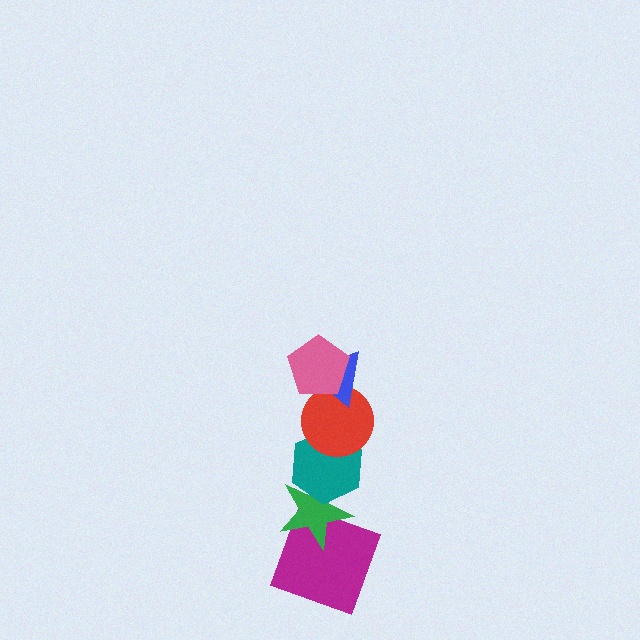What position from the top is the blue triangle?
The blue triangle is 2nd from the top.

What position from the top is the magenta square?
The magenta square is 6th from the top.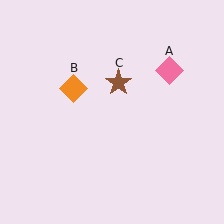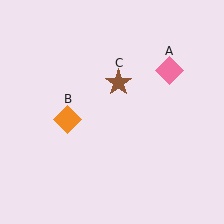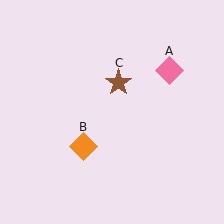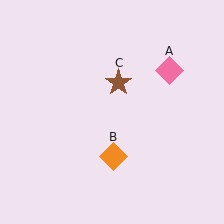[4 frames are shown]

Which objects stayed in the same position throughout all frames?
Pink diamond (object A) and brown star (object C) remained stationary.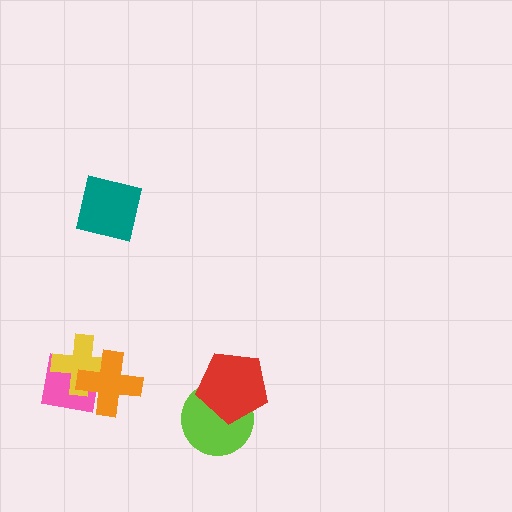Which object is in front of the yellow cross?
The orange cross is in front of the yellow cross.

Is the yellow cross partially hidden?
Yes, it is partially covered by another shape.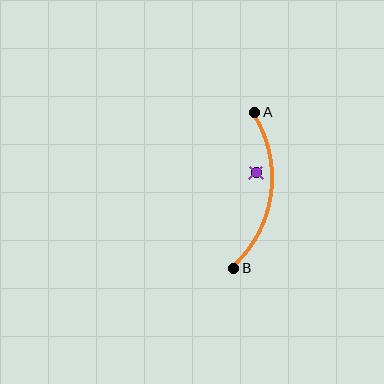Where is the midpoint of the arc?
The arc midpoint is the point on the curve farthest from the straight line joining A and B. It sits to the right of that line.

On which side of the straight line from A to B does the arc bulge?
The arc bulges to the right of the straight line connecting A and B.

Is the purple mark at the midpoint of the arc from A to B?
No — the purple mark does not lie on the arc at all. It sits slightly inside the curve.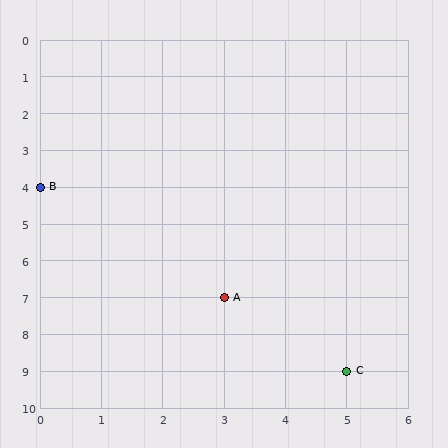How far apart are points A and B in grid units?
Points A and B are 3 columns and 3 rows apart (about 4.2 grid units diagonally).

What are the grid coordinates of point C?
Point C is at grid coordinates (5, 9).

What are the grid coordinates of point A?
Point A is at grid coordinates (3, 7).